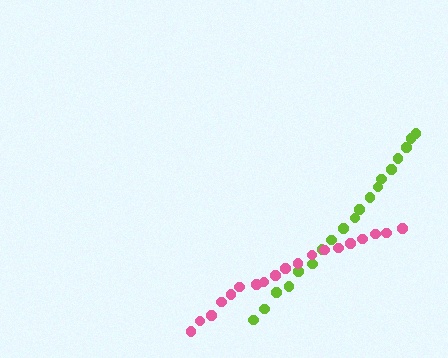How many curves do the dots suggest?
There are 2 distinct paths.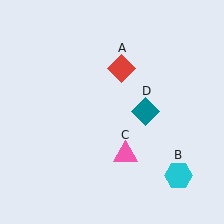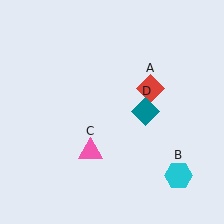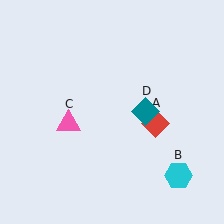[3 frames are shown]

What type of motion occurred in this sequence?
The red diamond (object A), pink triangle (object C) rotated clockwise around the center of the scene.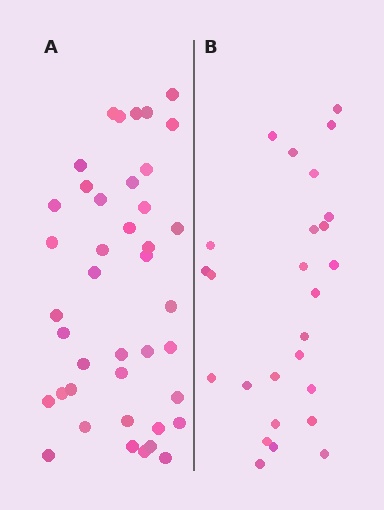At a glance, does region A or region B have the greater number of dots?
Region A (the left region) has more dots.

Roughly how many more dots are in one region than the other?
Region A has approximately 15 more dots than region B.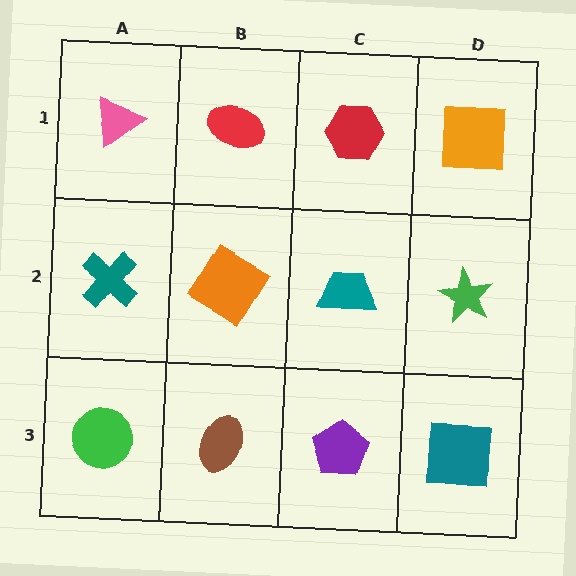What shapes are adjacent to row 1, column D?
A green star (row 2, column D), a red hexagon (row 1, column C).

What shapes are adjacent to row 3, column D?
A green star (row 2, column D), a purple pentagon (row 3, column C).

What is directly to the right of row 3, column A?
A brown ellipse.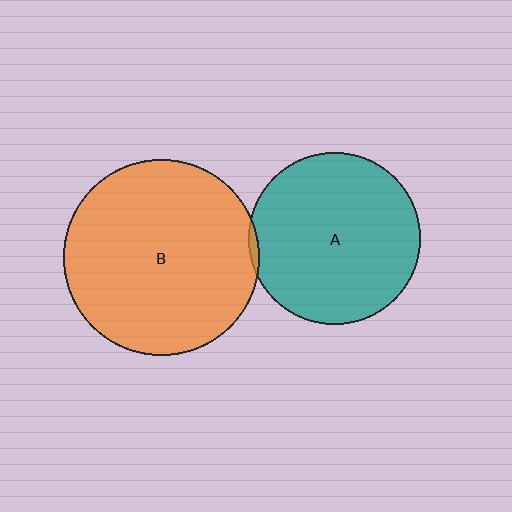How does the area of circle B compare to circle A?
Approximately 1.3 times.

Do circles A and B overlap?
Yes.